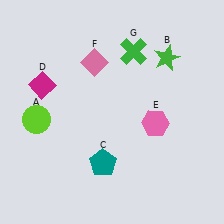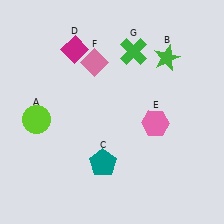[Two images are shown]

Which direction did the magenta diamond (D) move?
The magenta diamond (D) moved up.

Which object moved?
The magenta diamond (D) moved up.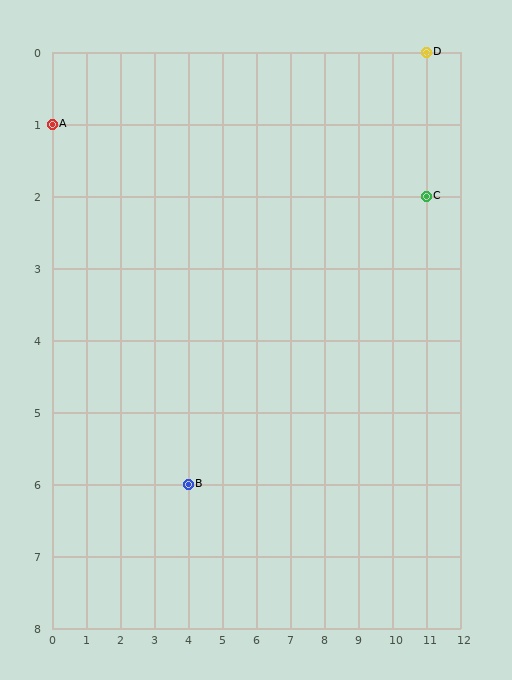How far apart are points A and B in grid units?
Points A and B are 4 columns and 5 rows apart (about 6.4 grid units diagonally).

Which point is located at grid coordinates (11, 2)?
Point C is at (11, 2).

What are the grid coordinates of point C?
Point C is at grid coordinates (11, 2).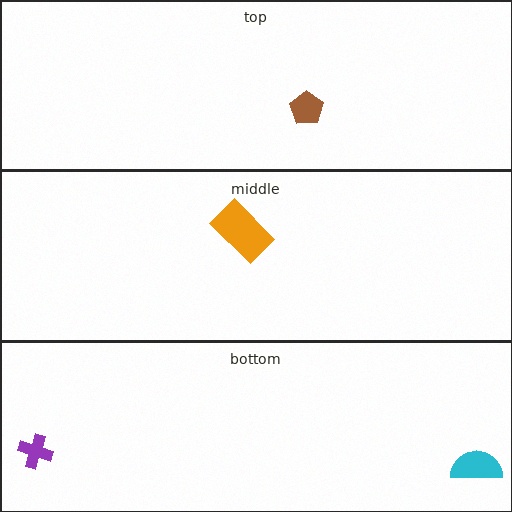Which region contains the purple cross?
The bottom region.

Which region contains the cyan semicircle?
The bottom region.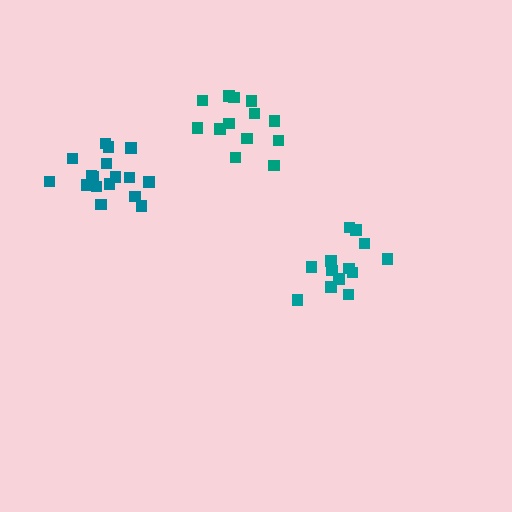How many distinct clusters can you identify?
There are 3 distinct clusters.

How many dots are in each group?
Group 1: 13 dots, Group 2: 17 dots, Group 3: 13 dots (43 total).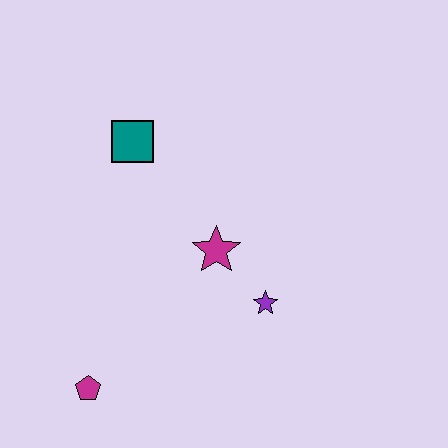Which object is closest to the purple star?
The magenta star is closest to the purple star.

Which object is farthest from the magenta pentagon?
The teal square is farthest from the magenta pentagon.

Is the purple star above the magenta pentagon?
Yes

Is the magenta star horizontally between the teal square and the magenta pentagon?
No